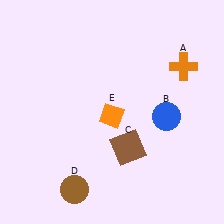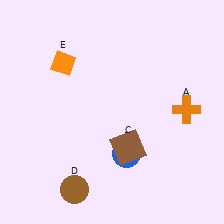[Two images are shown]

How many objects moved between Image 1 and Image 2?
3 objects moved between the two images.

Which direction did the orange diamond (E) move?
The orange diamond (E) moved up.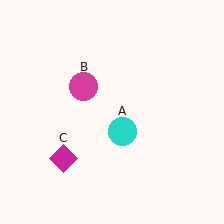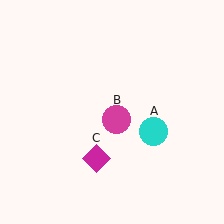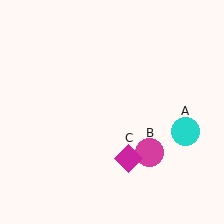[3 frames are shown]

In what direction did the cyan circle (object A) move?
The cyan circle (object A) moved right.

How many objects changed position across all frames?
3 objects changed position: cyan circle (object A), magenta circle (object B), magenta diamond (object C).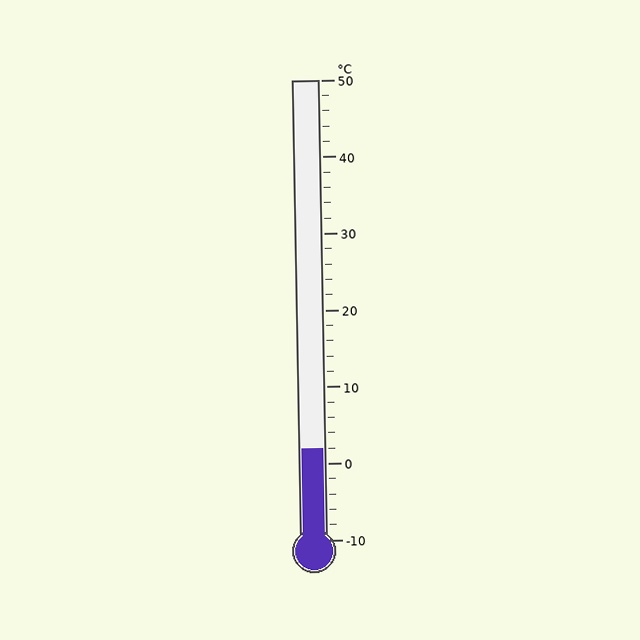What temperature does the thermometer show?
The thermometer shows approximately 2°C.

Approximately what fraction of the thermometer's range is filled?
The thermometer is filled to approximately 20% of its range.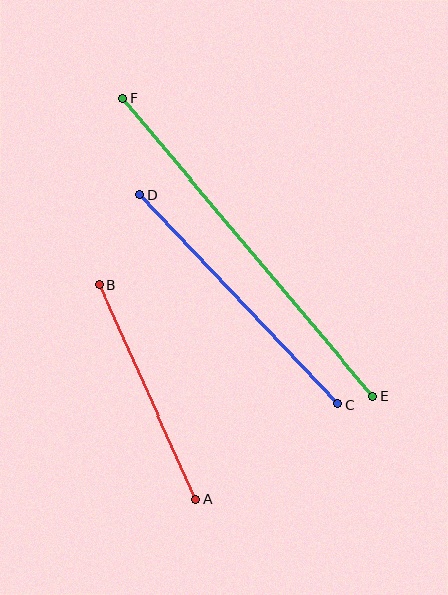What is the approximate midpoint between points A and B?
The midpoint is at approximately (148, 392) pixels.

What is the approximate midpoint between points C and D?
The midpoint is at approximately (239, 299) pixels.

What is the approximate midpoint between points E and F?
The midpoint is at approximately (247, 247) pixels.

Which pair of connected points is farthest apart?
Points E and F are farthest apart.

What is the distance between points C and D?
The distance is approximately 288 pixels.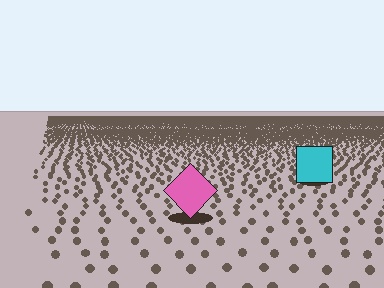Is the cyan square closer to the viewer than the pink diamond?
No. The pink diamond is closer — you can tell from the texture gradient: the ground texture is coarser near it.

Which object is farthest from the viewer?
The cyan square is farthest from the viewer. It appears smaller and the ground texture around it is denser.